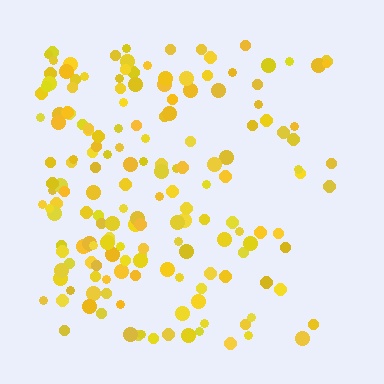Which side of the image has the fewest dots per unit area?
The right.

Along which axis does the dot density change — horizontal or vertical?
Horizontal.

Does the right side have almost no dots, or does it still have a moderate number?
Still a moderate number, just noticeably fewer than the left.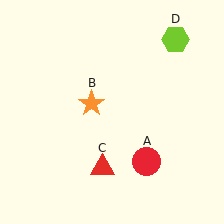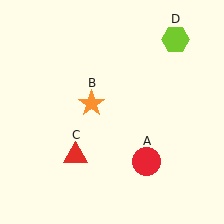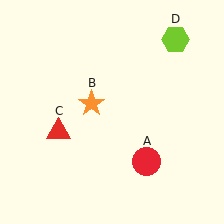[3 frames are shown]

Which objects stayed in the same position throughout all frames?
Red circle (object A) and orange star (object B) and lime hexagon (object D) remained stationary.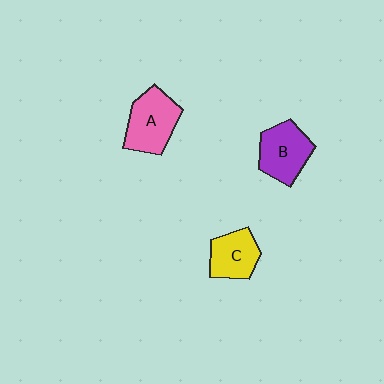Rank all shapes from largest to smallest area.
From largest to smallest: A (pink), B (purple), C (yellow).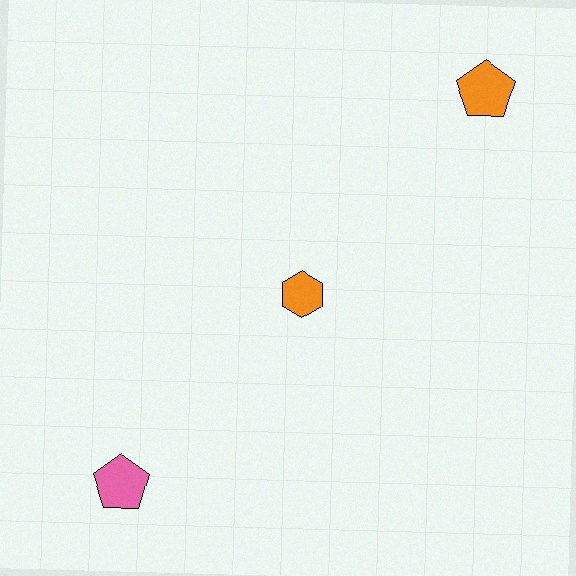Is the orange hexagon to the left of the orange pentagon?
Yes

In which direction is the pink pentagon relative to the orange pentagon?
The pink pentagon is below the orange pentagon.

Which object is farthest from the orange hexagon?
The orange pentagon is farthest from the orange hexagon.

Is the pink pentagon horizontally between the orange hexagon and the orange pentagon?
No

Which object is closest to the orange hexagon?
The pink pentagon is closest to the orange hexagon.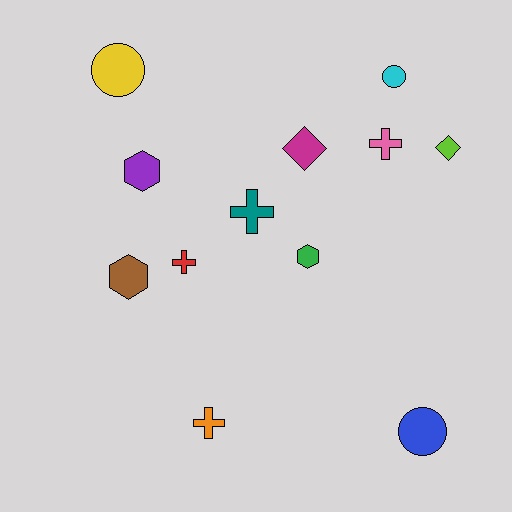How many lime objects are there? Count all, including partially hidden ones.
There is 1 lime object.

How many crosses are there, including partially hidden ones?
There are 4 crosses.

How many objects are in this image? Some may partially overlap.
There are 12 objects.